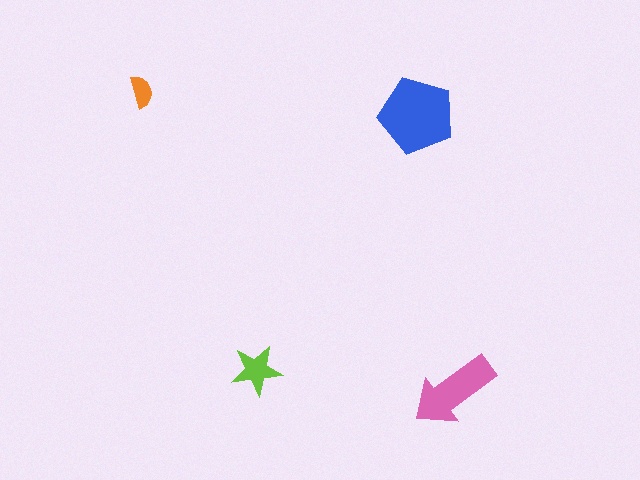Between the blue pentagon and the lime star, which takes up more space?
The blue pentagon.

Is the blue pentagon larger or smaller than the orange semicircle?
Larger.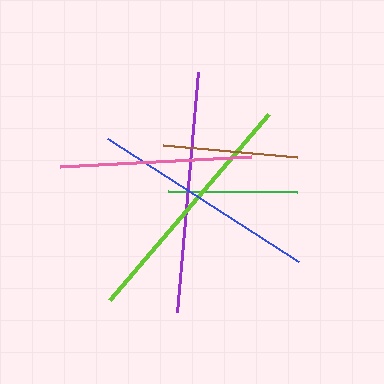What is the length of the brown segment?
The brown segment is approximately 134 pixels long.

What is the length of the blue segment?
The blue segment is approximately 228 pixels long.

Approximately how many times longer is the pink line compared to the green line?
The pink line is approximately 1.5 times the length of the green line.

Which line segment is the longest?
The lime line is the longest at approximately 245 pixels.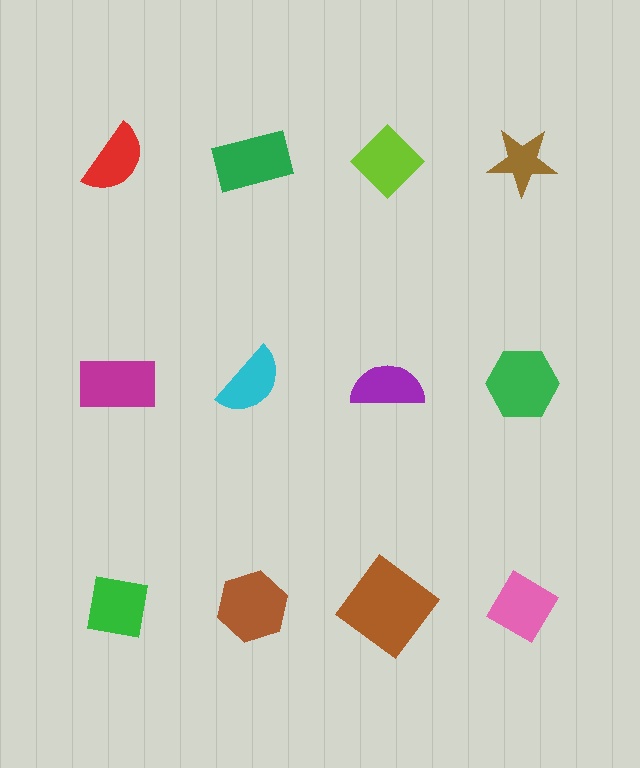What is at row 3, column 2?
A brown hexagon.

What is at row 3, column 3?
A brown diamond.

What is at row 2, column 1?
A magenta rectangle.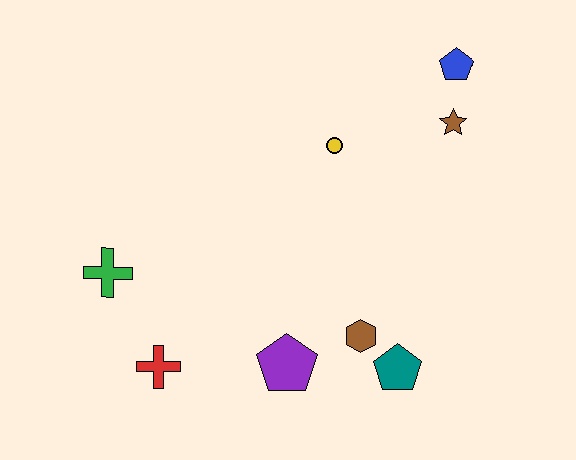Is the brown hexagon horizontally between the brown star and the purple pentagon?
Yes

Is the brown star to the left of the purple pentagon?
No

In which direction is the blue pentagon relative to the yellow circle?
The blue pentagon is to the right of the yellow circle.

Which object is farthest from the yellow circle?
The red cross is farthest from the yellow circle.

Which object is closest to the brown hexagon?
The teal pentagon is closest to the brown hexagon.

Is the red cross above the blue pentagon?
No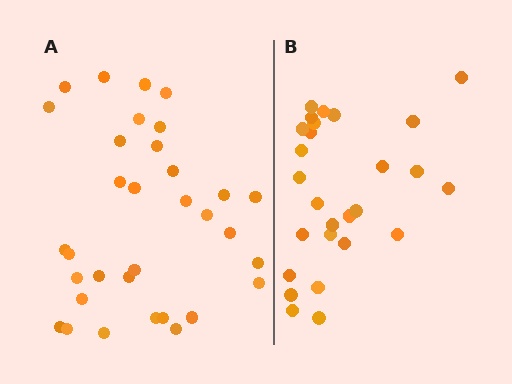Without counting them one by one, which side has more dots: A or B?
Region A (the left region) has more dots.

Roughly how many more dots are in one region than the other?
Region A has about 6 more dots than region B.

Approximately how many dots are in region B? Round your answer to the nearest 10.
About 30 dots. (The exact count is 27, which rounds to 30.)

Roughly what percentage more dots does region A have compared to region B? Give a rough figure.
About 20% more.